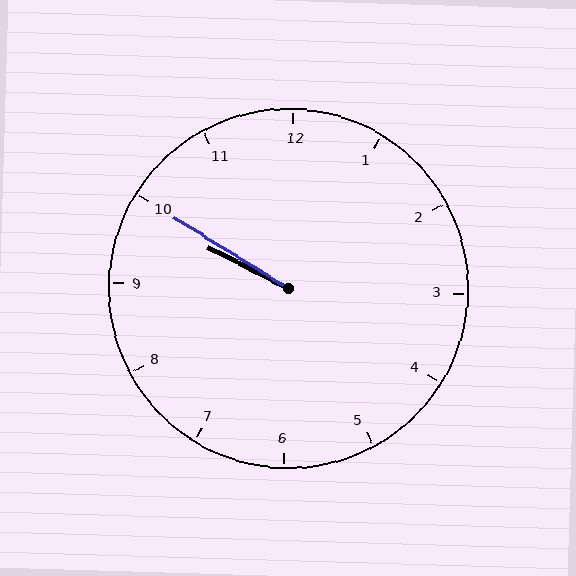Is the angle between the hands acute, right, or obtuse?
It is acute.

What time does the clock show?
9:50.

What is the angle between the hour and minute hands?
Approximately 5 degrees.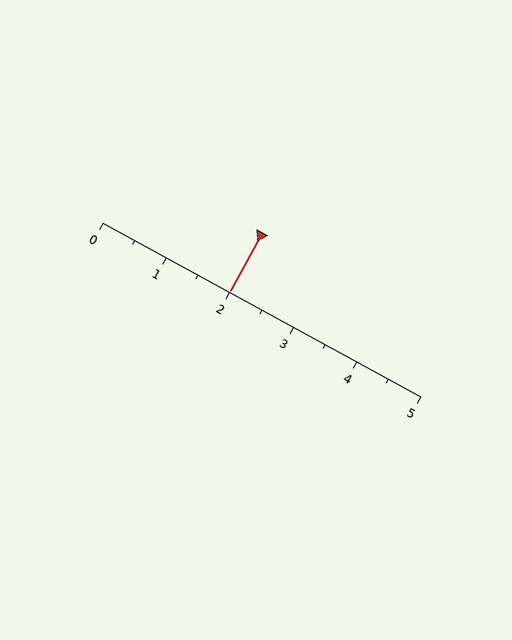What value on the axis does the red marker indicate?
The marker indicates approximately 2.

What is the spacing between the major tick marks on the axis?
The major ticks are spaced 1 apart.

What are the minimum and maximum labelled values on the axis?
The axis runs from 0 to 5.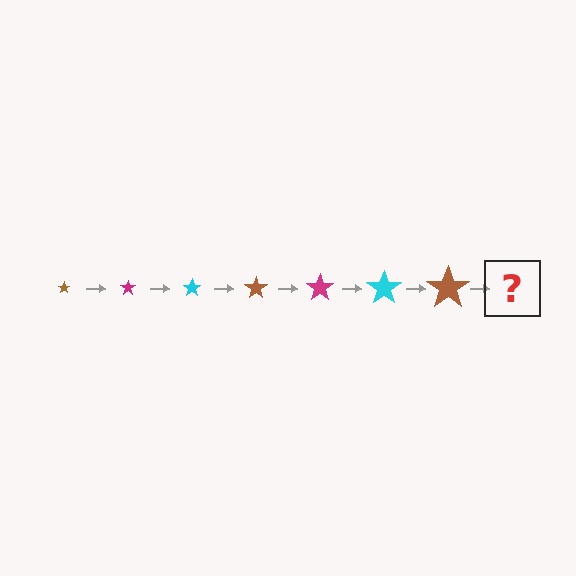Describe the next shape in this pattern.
It should be a magenta star, larger than the previous one.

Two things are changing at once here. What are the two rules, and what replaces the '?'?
The two rules are that the star grows larger each step and the color cycles through brown, magenta, and cyan. The '?' should be a magenta star, larger than the previous one.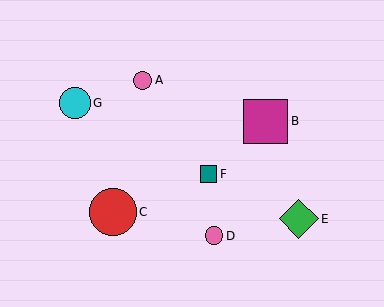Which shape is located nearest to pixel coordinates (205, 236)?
The pink circle (labeled D) at (214, 236) is nearest to that location.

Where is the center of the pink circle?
The center of the pink circle is at (143, 80).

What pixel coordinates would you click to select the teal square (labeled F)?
Click at (208, 174) to select the teal square F.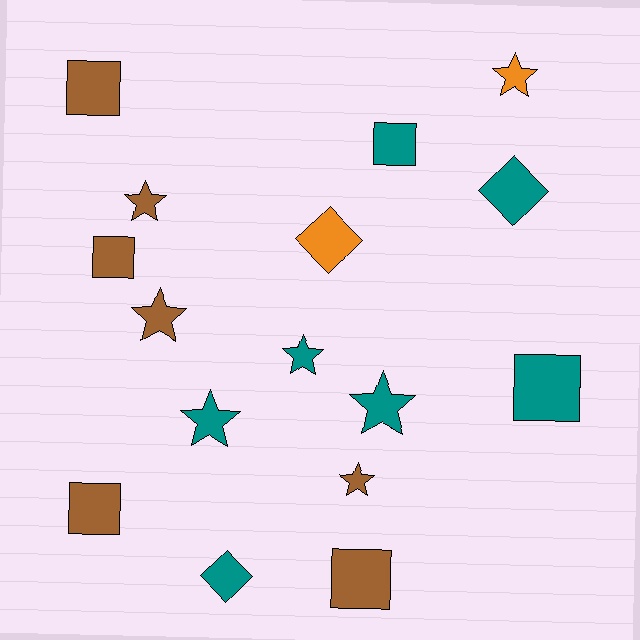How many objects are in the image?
There are 16 objects.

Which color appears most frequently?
Brown, with 7 objects.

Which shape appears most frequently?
Star, with 7 objects.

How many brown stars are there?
There are 3 brown stars.